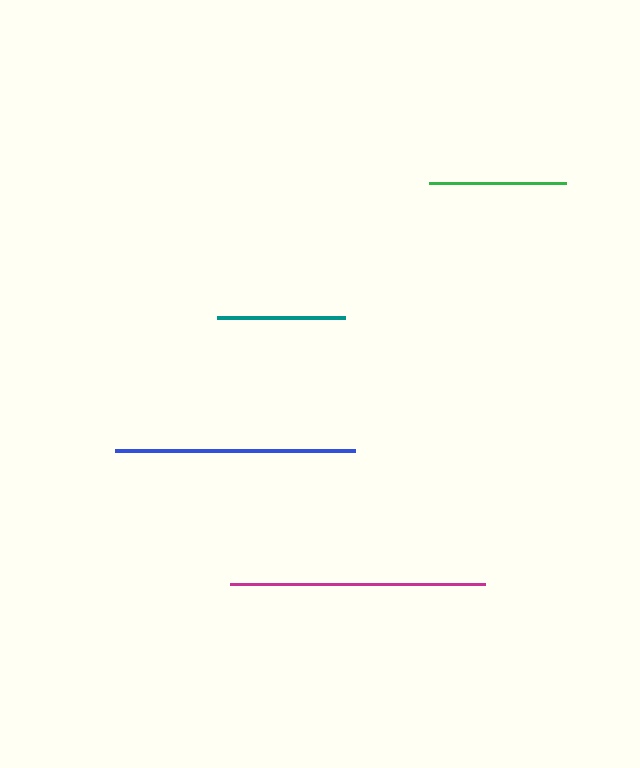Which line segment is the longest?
The magenta line is the longest at approximately 255 pixels.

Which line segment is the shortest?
The teal line is the shortest at approximately 128 pixels.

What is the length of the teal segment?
The teal segment is approximately 128 pixels long.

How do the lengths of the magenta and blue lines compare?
The magenta and blue lines are approximately the same length.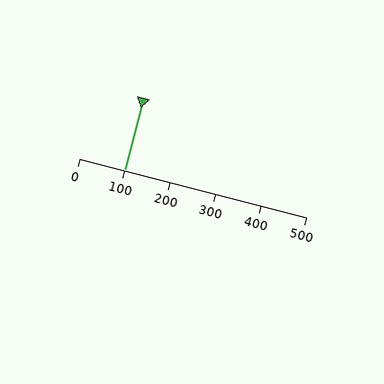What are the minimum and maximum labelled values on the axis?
The axis runs from 0 to 500.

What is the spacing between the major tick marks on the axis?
The major ticks are spaced 100 apart.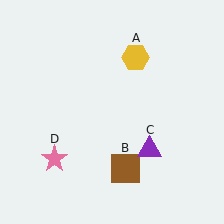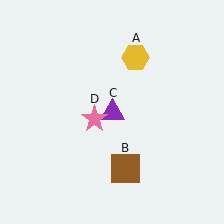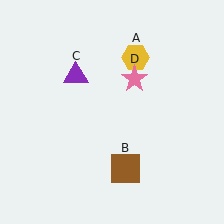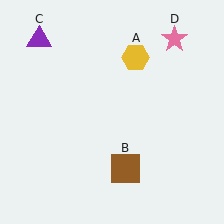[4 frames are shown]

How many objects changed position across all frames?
2 objects changed position: purple triangle (object C), pink star (object D).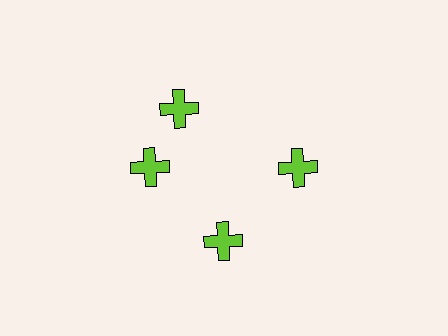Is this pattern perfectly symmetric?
No. The 4 lime crosses are arranged in a ring, but one element near the 12 o'clock position is rotated out of alignment along the ring, breaking the 4-fold rotational symmetry.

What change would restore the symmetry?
The symmetry would be restored by rotating it back into even spacing with its neighbors so that all 4 crosses sit at equal angles and equal distance from the center.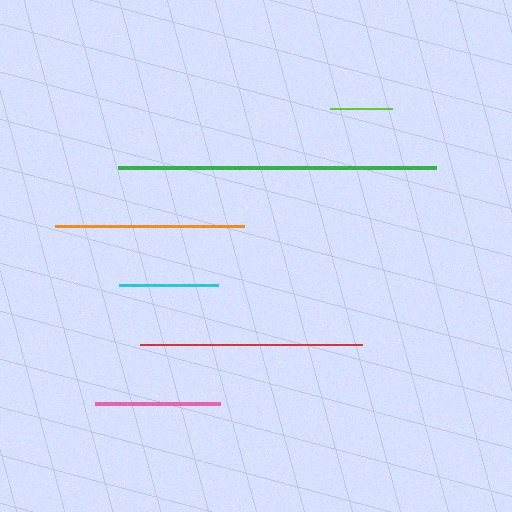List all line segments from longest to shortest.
From longest to shortest: green, red, orange, pink, cyan, lime.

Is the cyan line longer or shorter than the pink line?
The pink line is longer than the cyan line.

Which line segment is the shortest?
The lime line is the shortest at approximately 63 pixels.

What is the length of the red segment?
The red segment is approximately 222 pixels long.